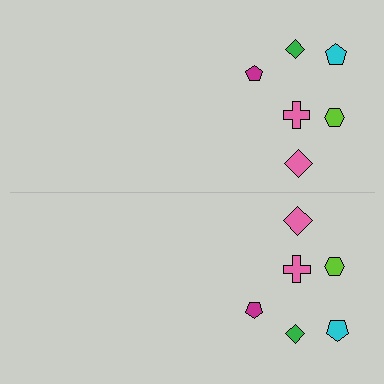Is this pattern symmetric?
Yes, this pattern has bilateral (reflection) symmetry.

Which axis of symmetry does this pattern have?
The pattern has a horizontal axis of symmetry running through the center of the image.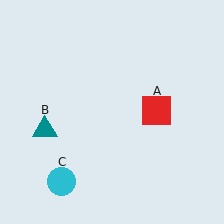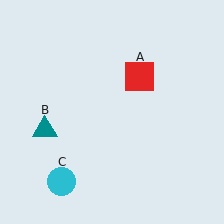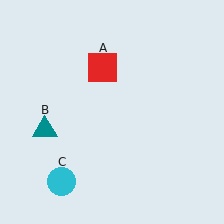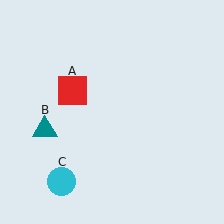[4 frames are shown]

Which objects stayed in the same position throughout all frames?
Teal triangle (object B) and cyan circle (object C) remained stationary.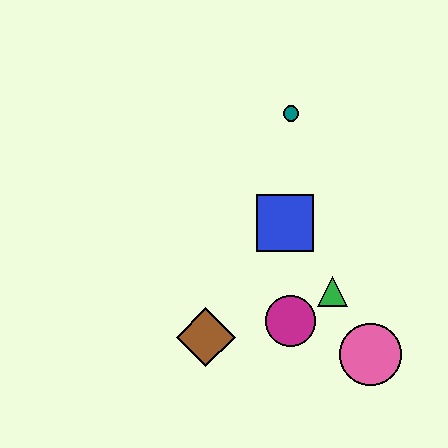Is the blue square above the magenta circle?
Yes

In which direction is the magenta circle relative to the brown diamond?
The magenta circle is to the right of the brown diamond.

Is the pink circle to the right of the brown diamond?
Yes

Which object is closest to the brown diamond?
The magenta circle is closest to the brown diamond.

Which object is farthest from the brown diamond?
The teal circle is farthest from the brown diamond.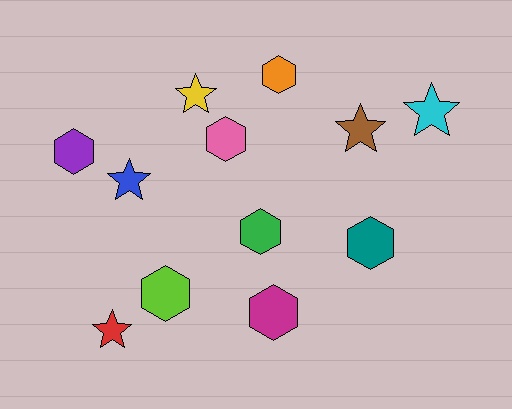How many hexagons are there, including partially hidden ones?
There are 7 hexagons.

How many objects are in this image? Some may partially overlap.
There are 12 objects.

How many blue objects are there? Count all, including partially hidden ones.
There is 1 blue object.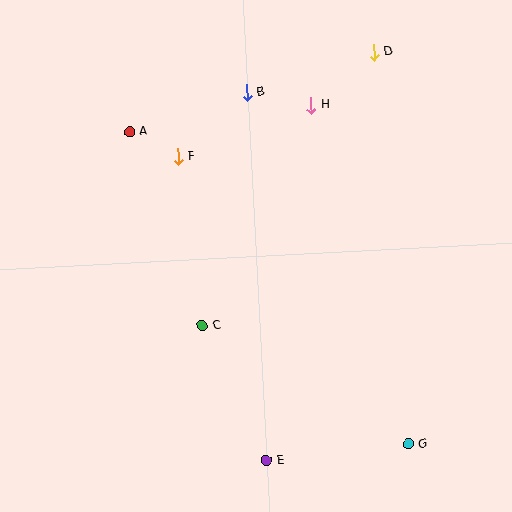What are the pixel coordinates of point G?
Point G is at (408, 444).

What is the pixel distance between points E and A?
The distance between E and A is 356 pixels.